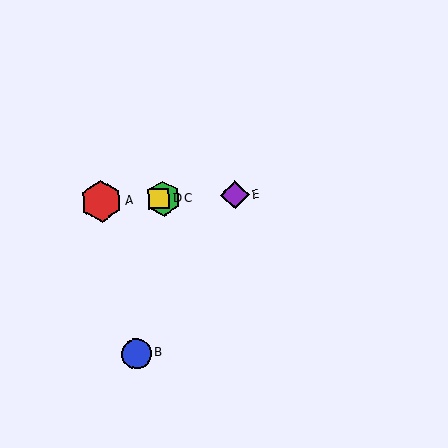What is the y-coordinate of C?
Object C is at y≈198.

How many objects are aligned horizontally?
4 objects (A, C, D, E) are aligned horizontally.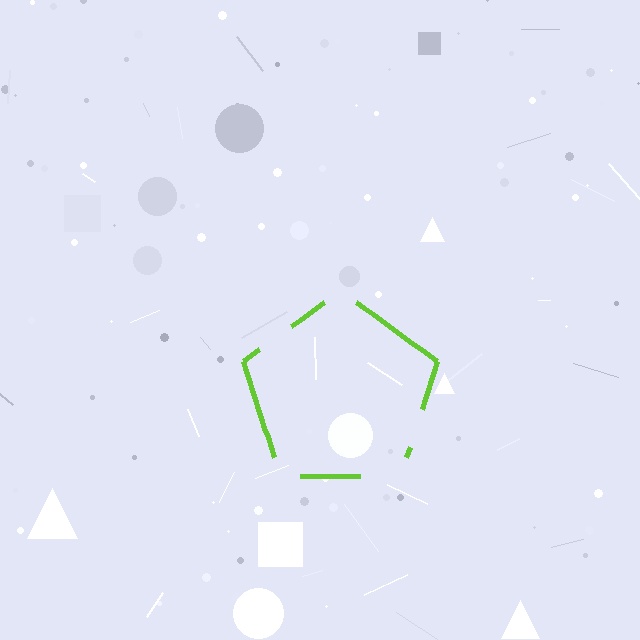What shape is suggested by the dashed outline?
The dashed outline suggests a pentagon.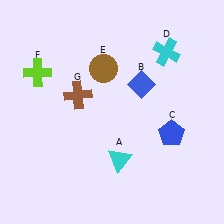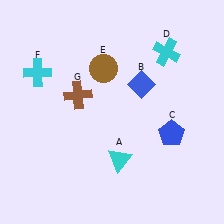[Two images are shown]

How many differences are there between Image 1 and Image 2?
There is 1 difference between the two images.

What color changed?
The cross (F) changed from lime in Image 1 to cyan in Image 2.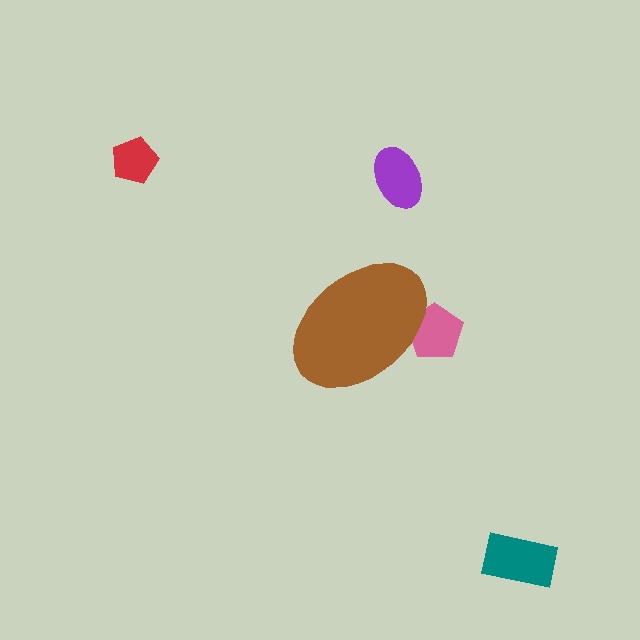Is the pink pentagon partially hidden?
Yes, the pink pentagon is partially hidden behind the brown ellipse.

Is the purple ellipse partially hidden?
No, the purple ellipse is fully visible.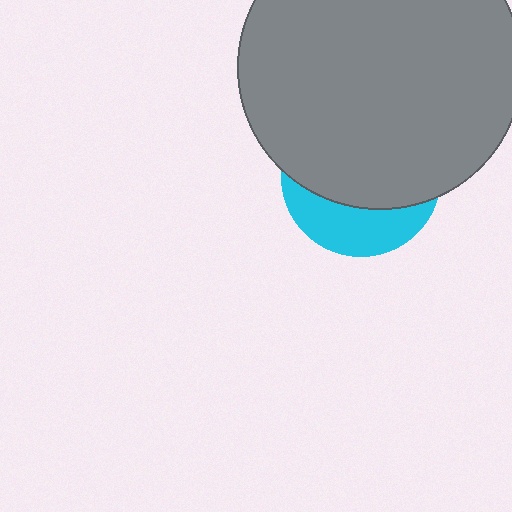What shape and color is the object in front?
The object in front is a gray circle.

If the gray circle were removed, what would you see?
You would see the complete cyan circle.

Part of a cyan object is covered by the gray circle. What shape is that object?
It is a circle.